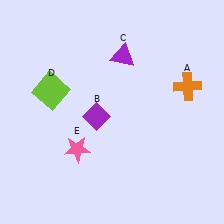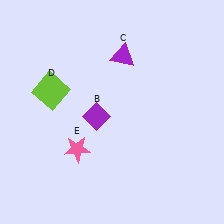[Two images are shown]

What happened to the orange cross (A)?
The orange cross (A) was removed in Image 2. It was in the top-right area of Image 1.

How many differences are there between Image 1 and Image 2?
There is 1 difference between the two images.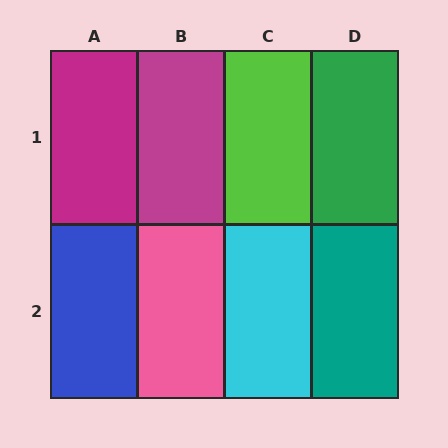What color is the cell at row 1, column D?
Green.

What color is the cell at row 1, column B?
Magenta.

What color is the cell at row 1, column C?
Lime.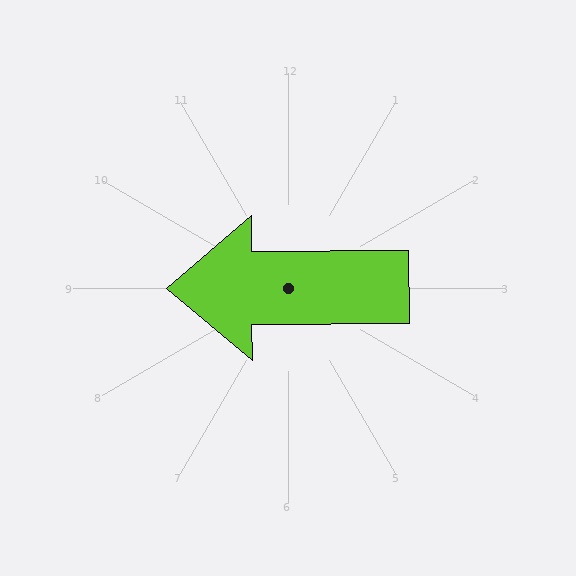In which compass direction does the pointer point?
West.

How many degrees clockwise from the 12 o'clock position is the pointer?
Approximately 270 degrees.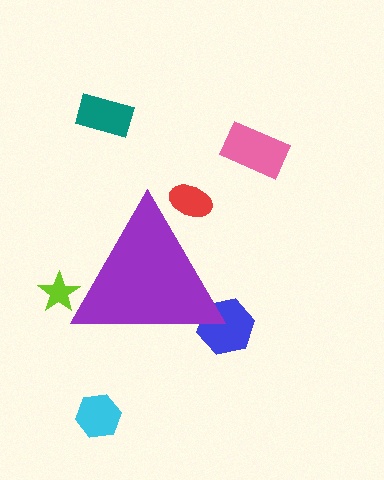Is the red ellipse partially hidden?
Yes, the red ellipse is partially hidden behind the purple triangle.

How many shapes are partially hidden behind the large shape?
3 shapes are partially hidden.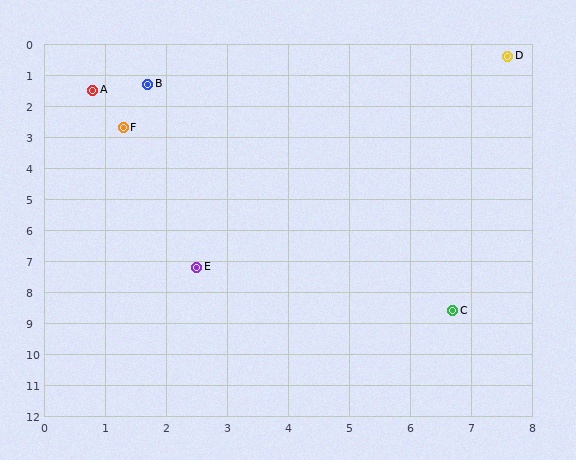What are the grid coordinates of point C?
Point C is at approximately (6.7, 8.6).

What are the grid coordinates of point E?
Point E is at approximately (2.5, 7.2).